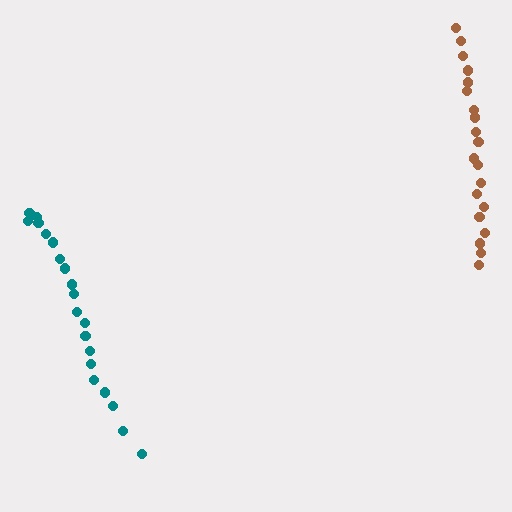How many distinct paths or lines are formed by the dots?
There are 2 distinct paths.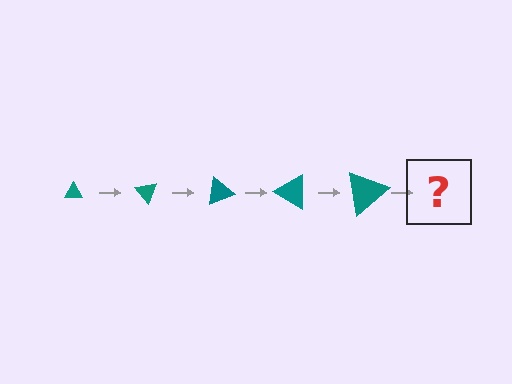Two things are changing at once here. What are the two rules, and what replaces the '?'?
The two rules are that the triangle grows larger each step and it rotates 50 degrees each step. The '?' should be a triangle, larger than the previous one and rotated 250 degrees from the start.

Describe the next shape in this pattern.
It should be a triangle, larger than the previous one and rotated 250 degrees from the start.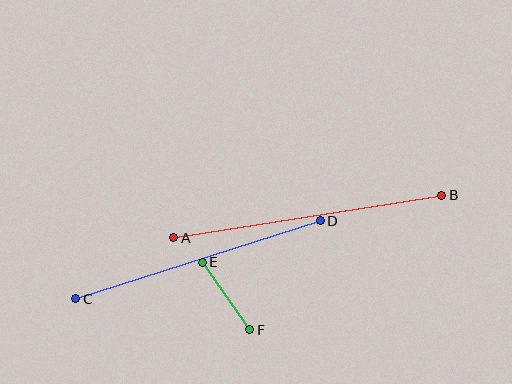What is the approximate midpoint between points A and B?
The midpoint is at approximately (308, 217) pixels.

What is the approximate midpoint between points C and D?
The midpoint is at approximately (198, 260) pixels.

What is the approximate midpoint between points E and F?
The midpoint is at approximately (226, 296) pixels.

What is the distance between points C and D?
The distance is approximately 257 pixels.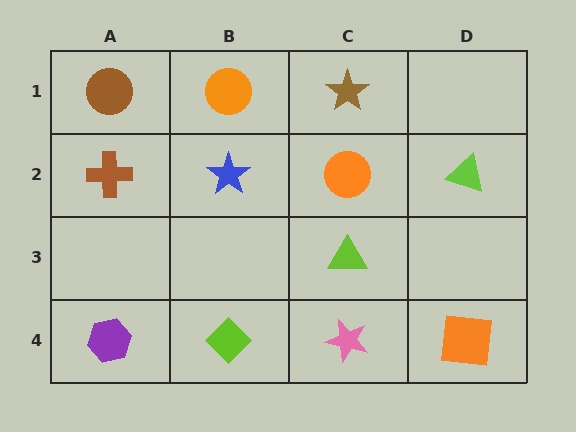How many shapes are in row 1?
3 shapes.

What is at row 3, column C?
A lime triangle.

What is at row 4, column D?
An orange square.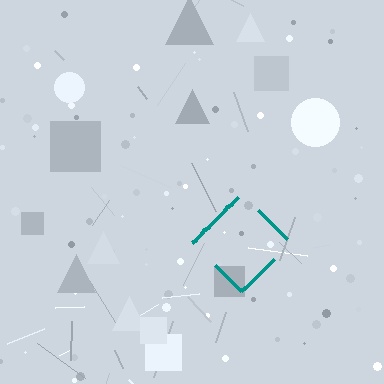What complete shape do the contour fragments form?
The contour fragments form a diamond.